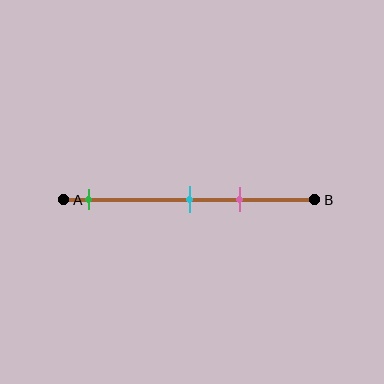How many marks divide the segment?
There are 3 marks dividing the segment.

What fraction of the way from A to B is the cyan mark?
The cyan mark is approximately 50% (0.5) of the way from A to B.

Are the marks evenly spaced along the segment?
No, the marks are not evenly spaced.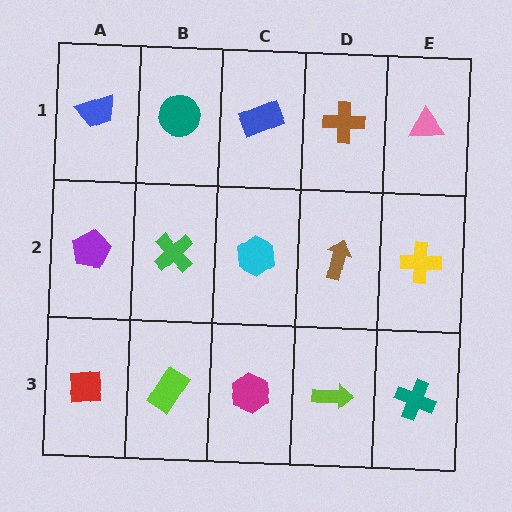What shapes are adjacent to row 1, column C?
A cyan hexagon (row 2, column C), a teal circle (row 1, column B), a brown cross (row 1, column D).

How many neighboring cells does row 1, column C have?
3.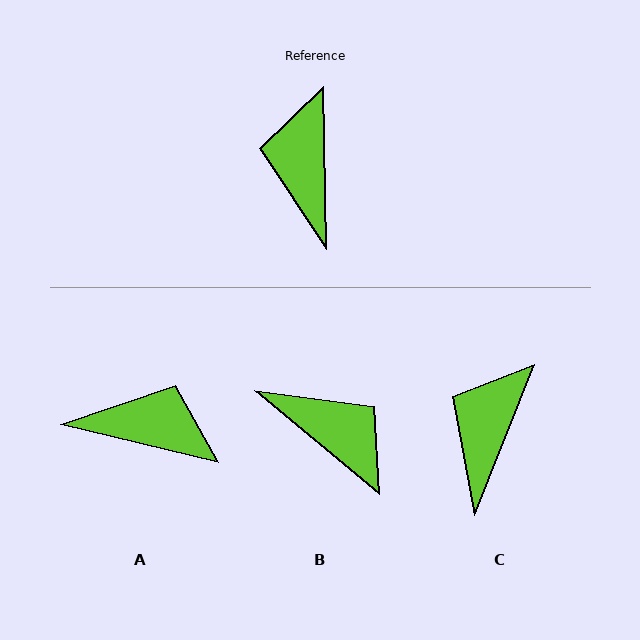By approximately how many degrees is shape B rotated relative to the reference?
Approximately 131 degrees clockwise.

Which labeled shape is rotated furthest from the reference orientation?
B, about 131 degrees away.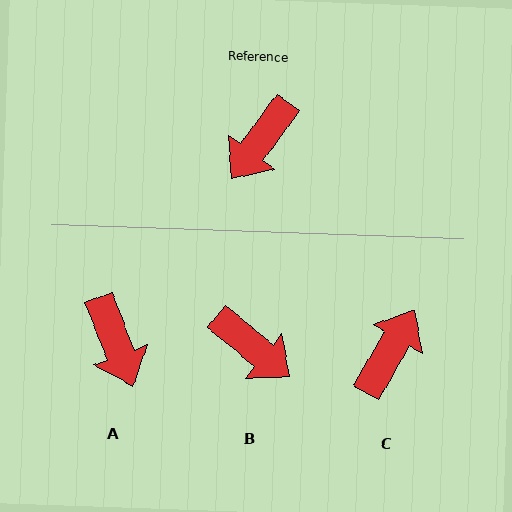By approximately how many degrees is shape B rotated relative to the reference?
Approximately 87 degrees counter-clockwise.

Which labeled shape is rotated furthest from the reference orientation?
C, about 174 degrees away.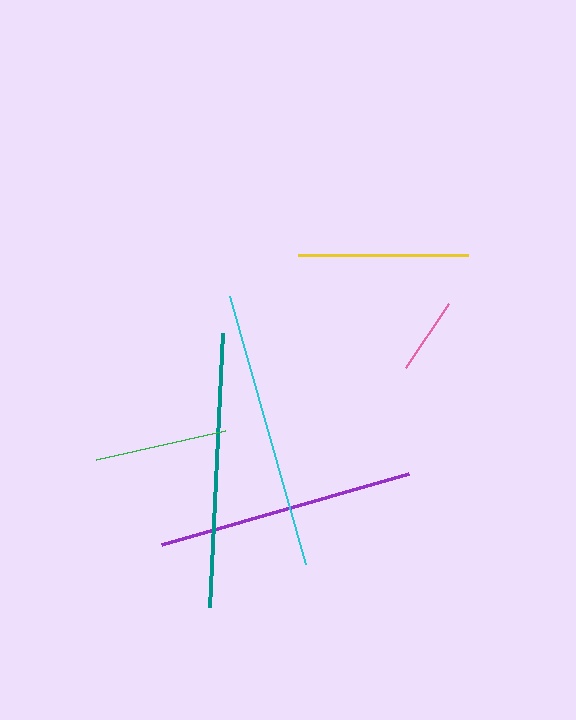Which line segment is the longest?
The cyan line is the longest at approximately 279 pixels.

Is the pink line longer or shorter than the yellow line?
The yellow line is longer than the pink line.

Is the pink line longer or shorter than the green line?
The green line is longer than the pink line.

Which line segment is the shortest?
The pink line is the shortest at approximately 78 pixels.